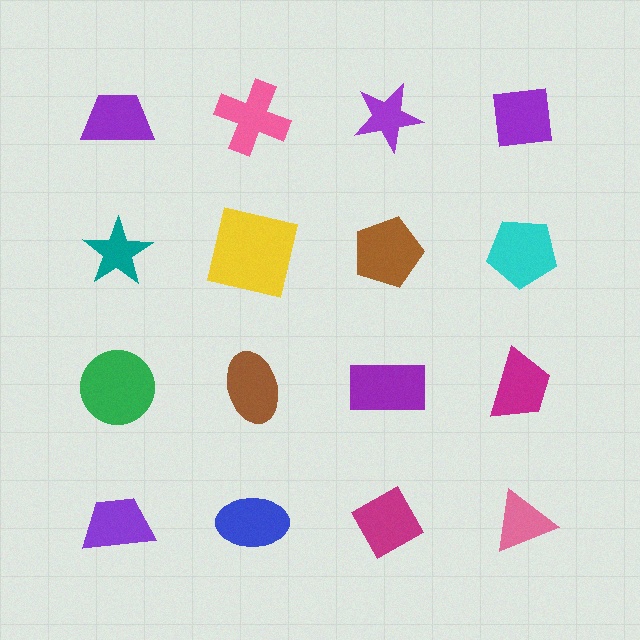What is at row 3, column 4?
A magenta trapezoid.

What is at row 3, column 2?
A brown ellipse.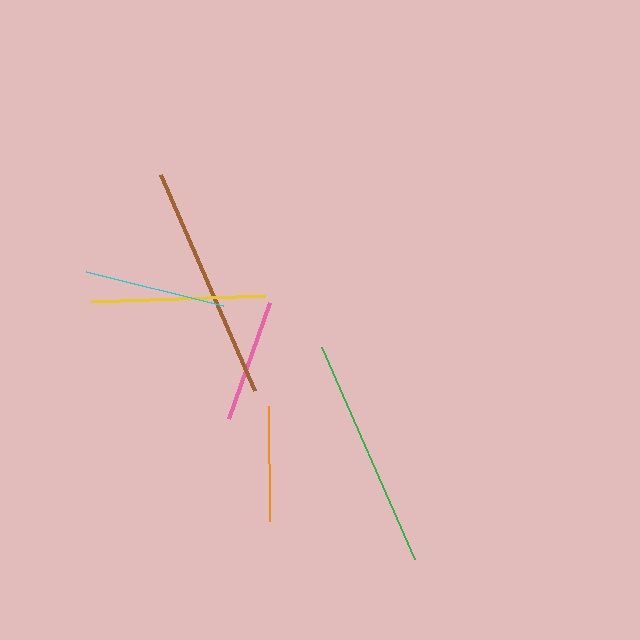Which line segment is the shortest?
The orange line is the shortest at approximately 115 pixels.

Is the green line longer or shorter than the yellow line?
The green line is longer than the yellow line.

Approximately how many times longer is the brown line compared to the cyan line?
The brown line is approximately 1.7 times the length of the cyan line.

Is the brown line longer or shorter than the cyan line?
The brown line is longer than the cyan line.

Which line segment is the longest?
The brown line is the longest at approximately 236 pixels.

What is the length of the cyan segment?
The cyan segment is approximately 141 pixels long.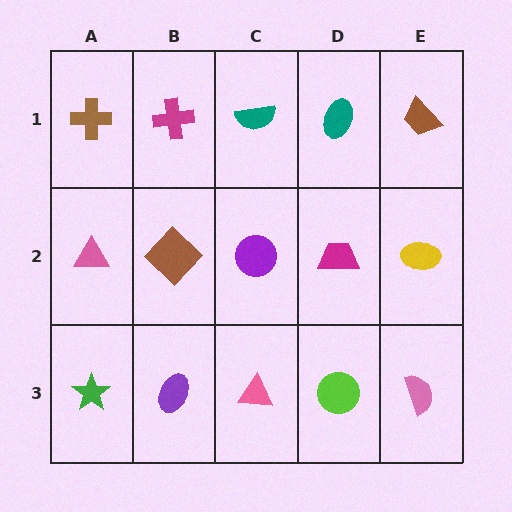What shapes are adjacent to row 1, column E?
A yellow ellipse (row 2, column E), a teal ellipse (row 1, column D).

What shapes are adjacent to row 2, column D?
A teal ellipse (row 1, column D), a lime circle (row 3, column D), a purple circle (row 2, column C), a yellow ellipse (row 2, column E).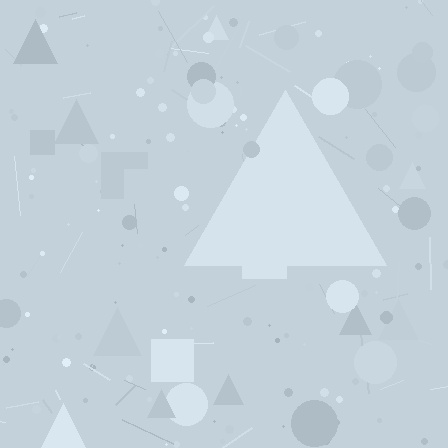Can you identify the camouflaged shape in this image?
The camouflaged shape is a triangle.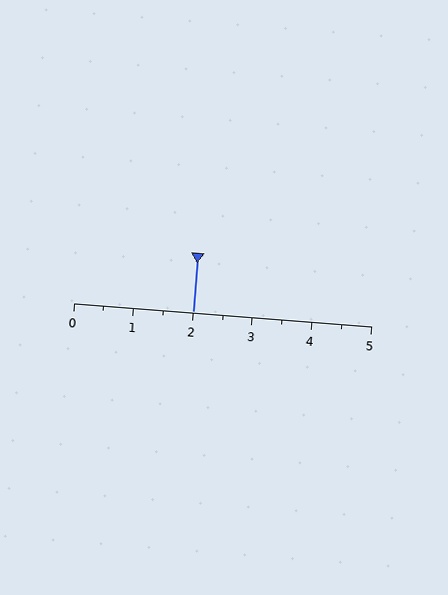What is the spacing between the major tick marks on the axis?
The major ticks are spaced 1 apart.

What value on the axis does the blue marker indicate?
The marker indicates approximately 2.